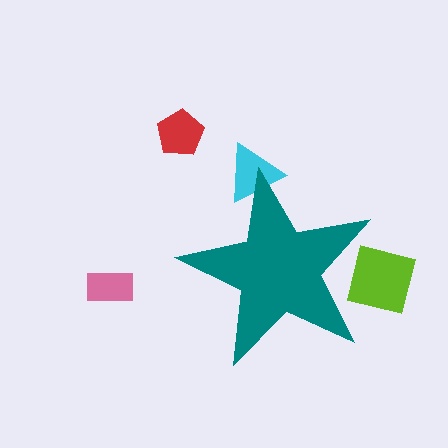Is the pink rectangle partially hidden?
No, the pink rectangle is fully visible.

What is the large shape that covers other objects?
A teal star.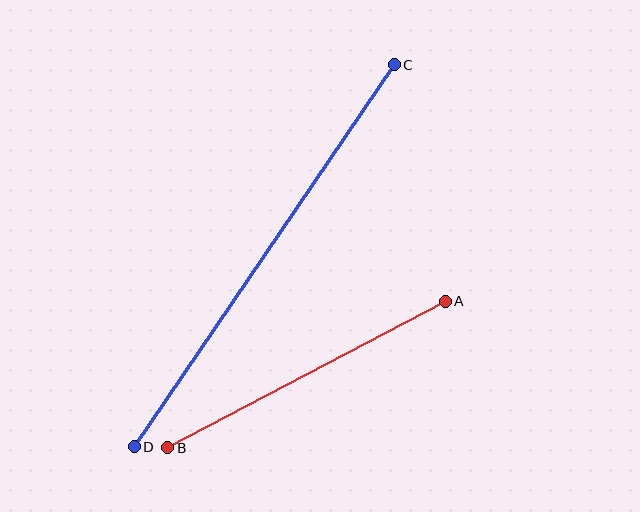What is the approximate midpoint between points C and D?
The midpoint is at approximately (264, 256) pixels.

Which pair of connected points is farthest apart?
Points C and D are farthest apart.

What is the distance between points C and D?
The distance is approximately 462 pixels.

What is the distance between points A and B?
The distance is approximately 314 pixels.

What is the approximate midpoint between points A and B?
The midpoint is at approximately (307, 374) pixels.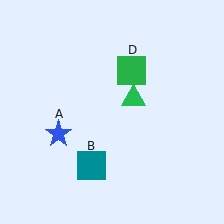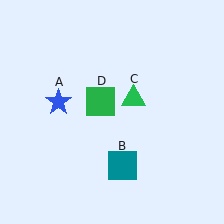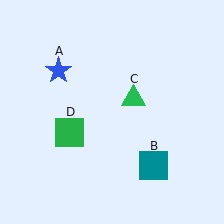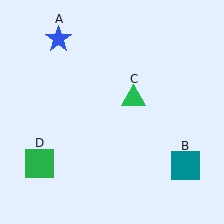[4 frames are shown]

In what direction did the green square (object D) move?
The green square (object D) moved down and to the left.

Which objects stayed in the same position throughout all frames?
Green triangle (object C) remained stationary.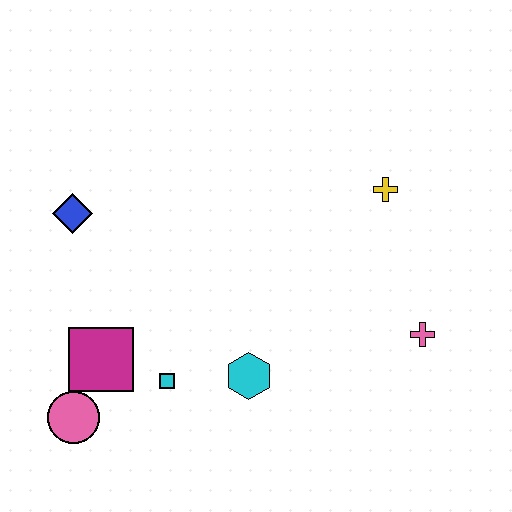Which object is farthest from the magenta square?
The yellow cross is farthest from the magenta square.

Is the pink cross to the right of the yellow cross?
Yes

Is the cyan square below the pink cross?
Yes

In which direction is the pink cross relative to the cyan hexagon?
The pink cross is to the right of the cyan hexagon.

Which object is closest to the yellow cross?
The pink cross is closest to the yellow cross.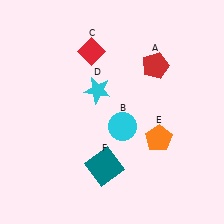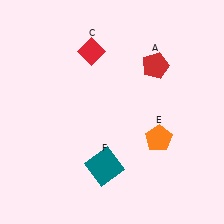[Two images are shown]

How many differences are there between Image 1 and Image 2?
There are 2 differences between the two images.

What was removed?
The cyan star (D), the cyan circle (B) were removed in Image 2.